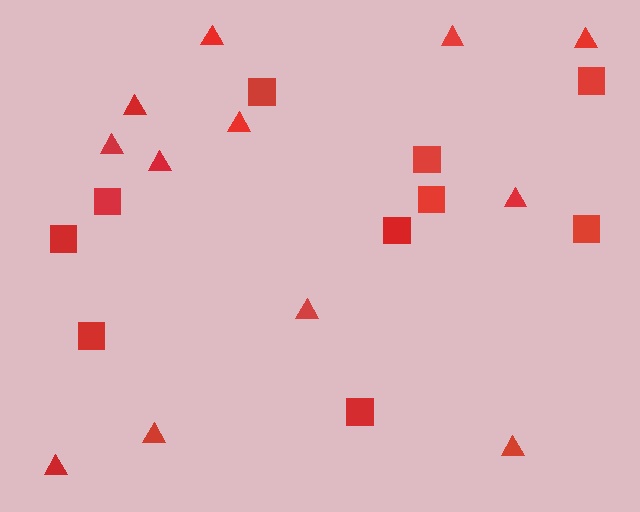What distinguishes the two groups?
There are 2 groups: one group of squares (10) and one group of triangles (12).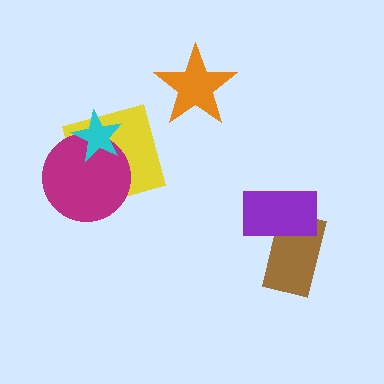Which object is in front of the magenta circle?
The cyan star is in front of the magenta circle.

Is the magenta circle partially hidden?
Yes, it is partially covered by another shape.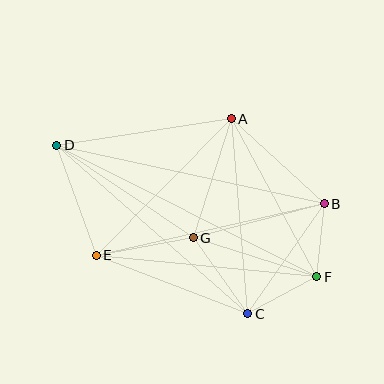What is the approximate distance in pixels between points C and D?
The distance between C and D is approximately 255 pixels.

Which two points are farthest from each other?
Points D and F are farthest from each other.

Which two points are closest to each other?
Points B and F are closest to each other.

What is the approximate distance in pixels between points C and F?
The distance between C and F is approximately 78 pixels.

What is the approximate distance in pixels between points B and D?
The distance between B and D is approximately 274 pixels.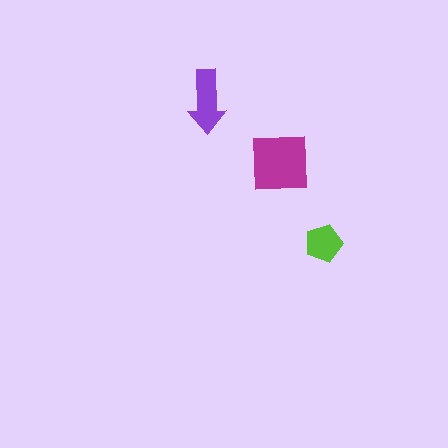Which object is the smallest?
The lime pentagon.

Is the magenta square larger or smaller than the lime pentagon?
Larger.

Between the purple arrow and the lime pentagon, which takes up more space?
The purple arrow.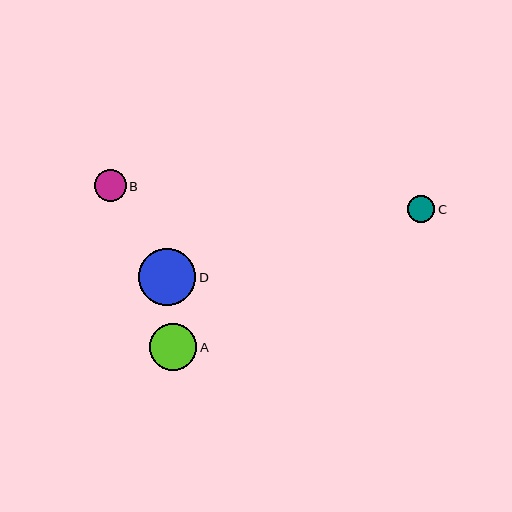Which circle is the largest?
Circle D is the largest with a size of approximately 57 pixels.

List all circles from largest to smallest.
From largest to smallest: D, A, B, C.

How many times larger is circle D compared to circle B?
Circle D is approximately 1.8 times the size of circle B.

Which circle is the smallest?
Circle C is the smallest with a size of approximately 27 pixels.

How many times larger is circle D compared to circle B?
Circle D is approximately 1.8 times the size of circle B.